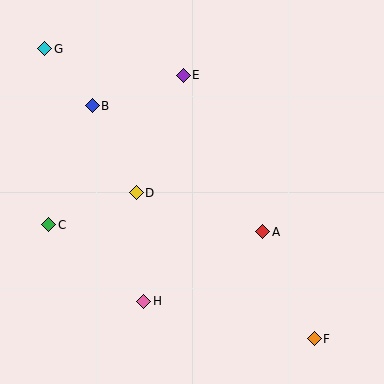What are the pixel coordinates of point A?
Point A is at (263, 232).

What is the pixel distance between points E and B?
The distance between E and B is 96 pixels.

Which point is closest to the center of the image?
Point D at (136, 193) is closest to the center.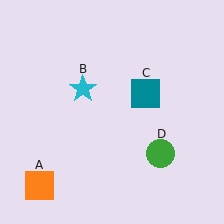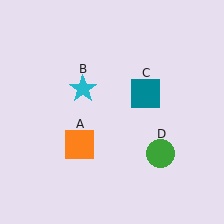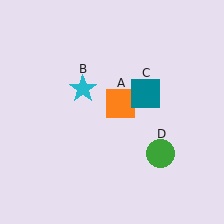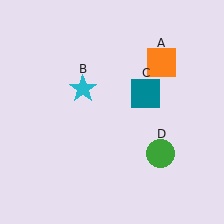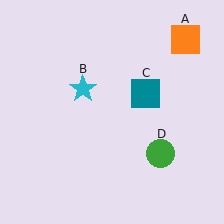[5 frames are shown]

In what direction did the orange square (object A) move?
The orange square (object A) moved up and to the right.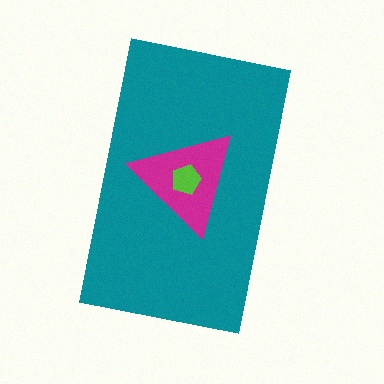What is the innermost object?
The lime pentagon.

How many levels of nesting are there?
3.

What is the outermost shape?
The teal rectangle.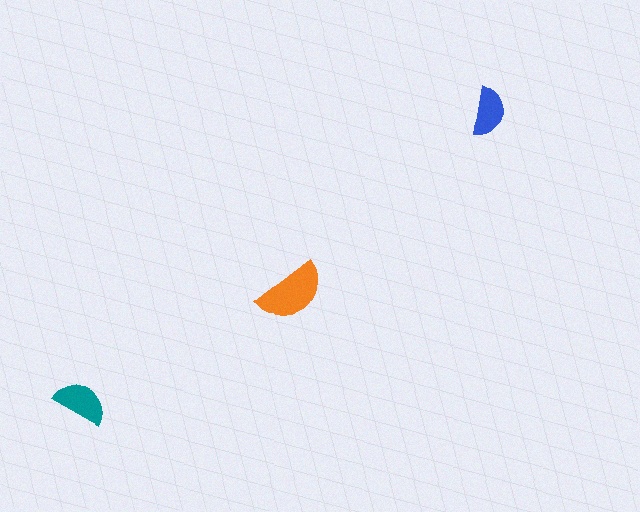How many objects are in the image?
There are 3 objects in the image.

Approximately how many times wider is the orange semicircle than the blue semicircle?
About 1.5 times wider.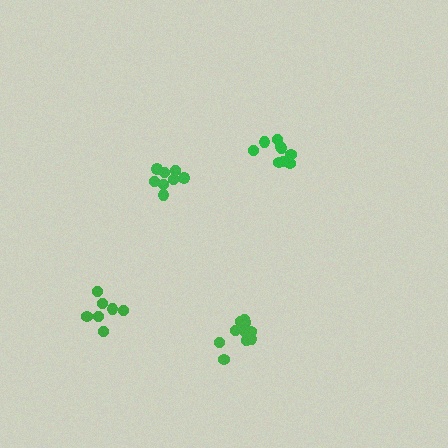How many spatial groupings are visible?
There are 4 spatial groupings.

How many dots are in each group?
Group 1: 9 dots, Group 2: 8 dots, Group 3: 7 dots, Group 4: 10 dots (34 total).